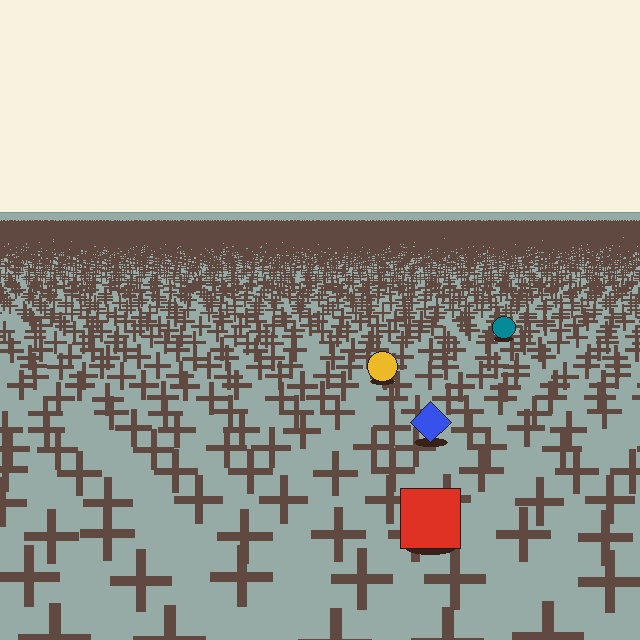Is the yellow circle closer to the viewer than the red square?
No. The red square is closer — you can tell from the texture gradient: the ground texture is coarser near it.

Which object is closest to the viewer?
The red square is closest. The texture marks near it are larger and more spread out.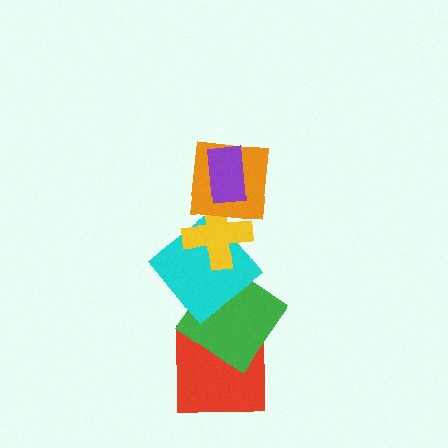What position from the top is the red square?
The red square is 6th from the top.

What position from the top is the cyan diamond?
The cyan diamond is 4th from the top.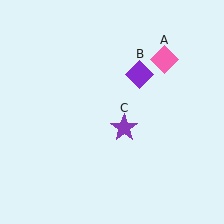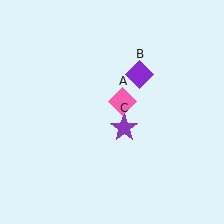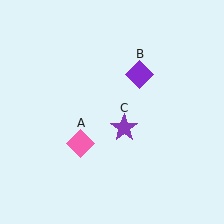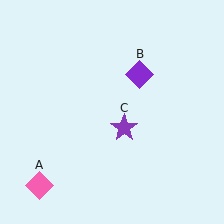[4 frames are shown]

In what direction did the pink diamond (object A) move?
The pink diamond (object A) moved down and to the left.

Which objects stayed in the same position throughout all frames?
Purple diamond (object B) and purple star (object C) remained stationary.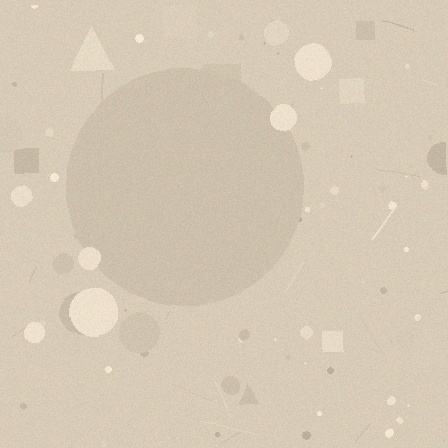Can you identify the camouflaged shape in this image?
The camouflaged shape is a circle.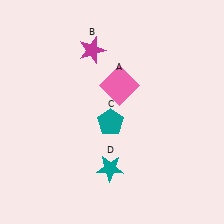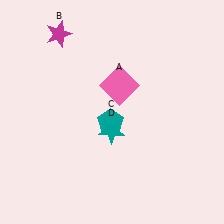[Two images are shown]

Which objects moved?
The objects that moved are: the magenta star (B), the teal star (D).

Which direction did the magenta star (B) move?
The magenta star (B) moved left.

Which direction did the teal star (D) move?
The teal star (D) moved up.